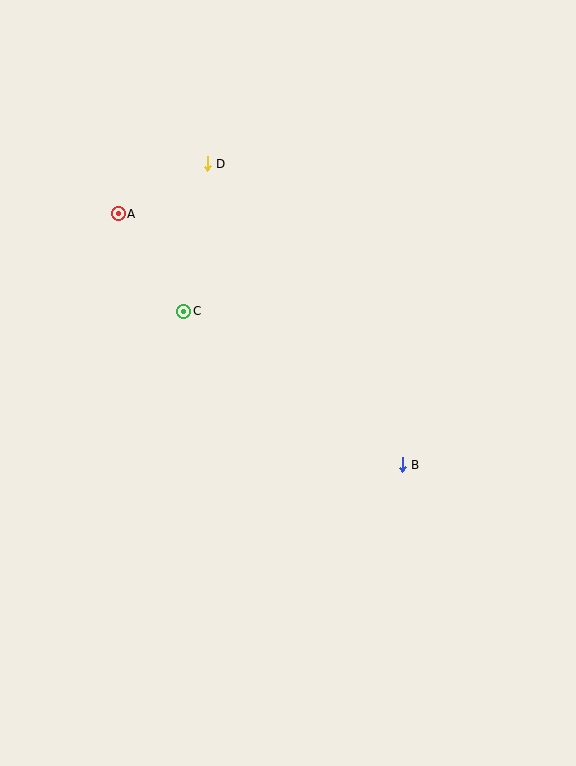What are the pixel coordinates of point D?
Point D is at (207, 164).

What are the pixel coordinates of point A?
Point A is at (118, 214).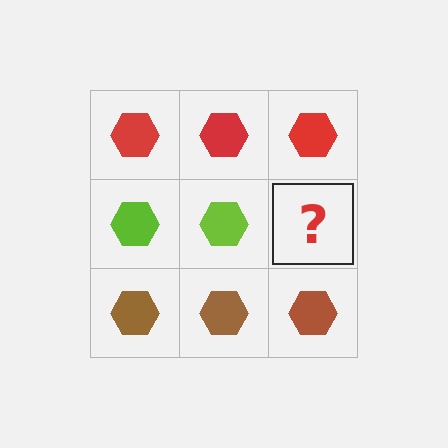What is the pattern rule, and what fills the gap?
The rule is that each row has a consistent color. The gap should be filled with a lime hexagon.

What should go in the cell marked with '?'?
The missing cell should contain a lime hexagon.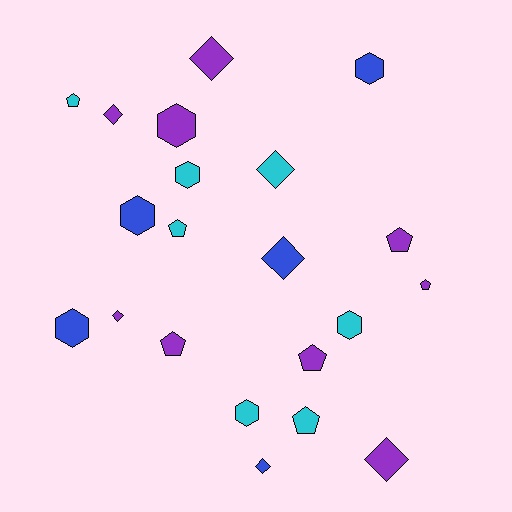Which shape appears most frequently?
Diamond, with 7 objects.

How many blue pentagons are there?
There are no blue pentagons.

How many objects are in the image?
There are 21 objects.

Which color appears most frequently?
Purple, with 9 objects.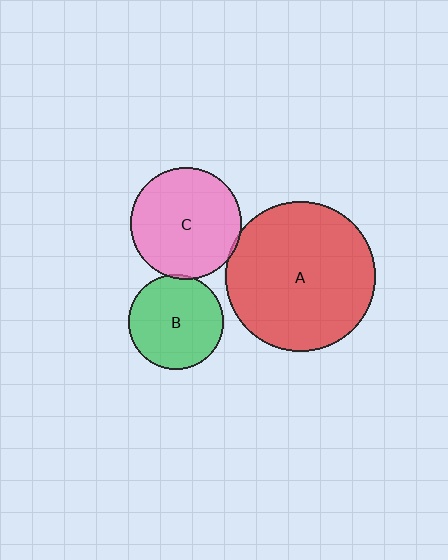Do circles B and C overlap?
Yes.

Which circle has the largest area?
Circle A (red).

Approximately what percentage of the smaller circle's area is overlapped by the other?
Approximately 5%.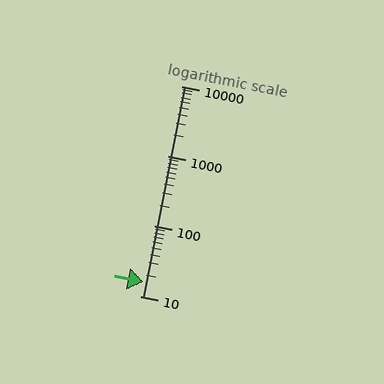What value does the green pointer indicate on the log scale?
The pointer indicates approximately 16.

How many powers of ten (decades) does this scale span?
The scale spans 3 decades, from 10 to 10000.